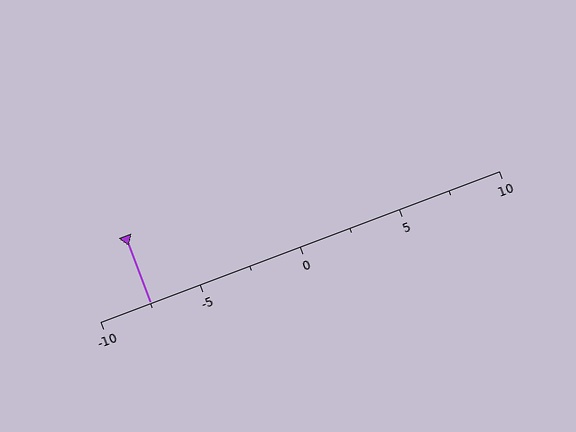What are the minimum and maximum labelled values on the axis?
The axis runs from -10 to 10.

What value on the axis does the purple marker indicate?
The marker indicates approximately -7.5.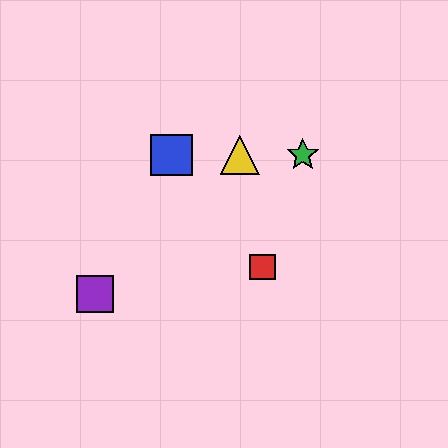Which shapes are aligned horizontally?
The blue square, the green star, the yellow triangle are aligned horizontally.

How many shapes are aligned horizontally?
3 shapes (the blue square, the green star, the yellow triangle) are aligned horizontally.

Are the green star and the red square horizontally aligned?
No, the green star is at y≈155 and the red square is at y≈267.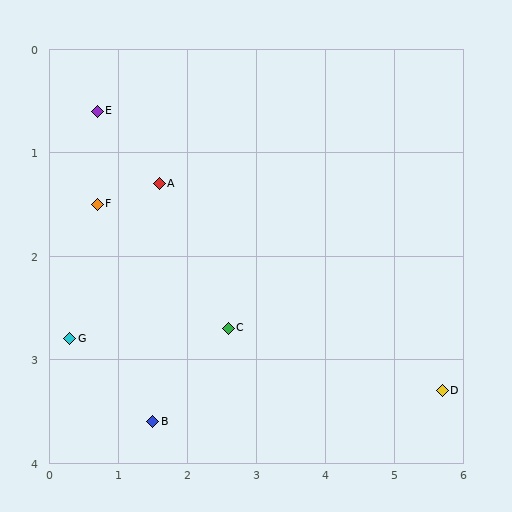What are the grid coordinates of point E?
Point E is at approximately (0.7, 0.6).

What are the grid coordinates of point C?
Point C is at approximately (2.6, 2.7).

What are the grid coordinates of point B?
Point B is at approximately (1.5, 3.6).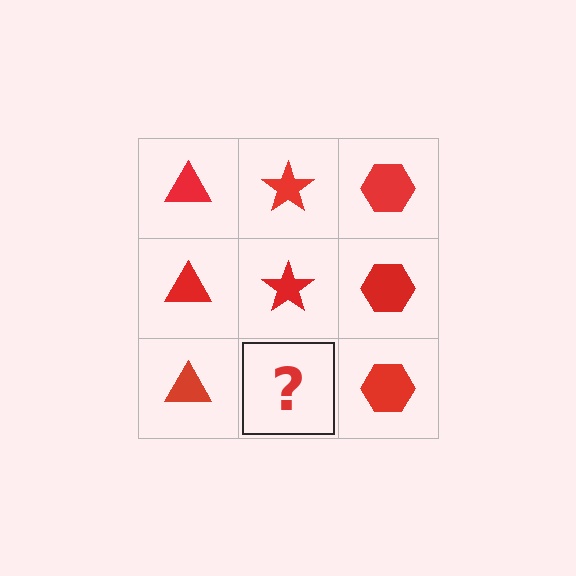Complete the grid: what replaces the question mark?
The question mark should be replaced with a red star.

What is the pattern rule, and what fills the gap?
The rule is that each column has a consistent shape. The gap should be filled with a red star.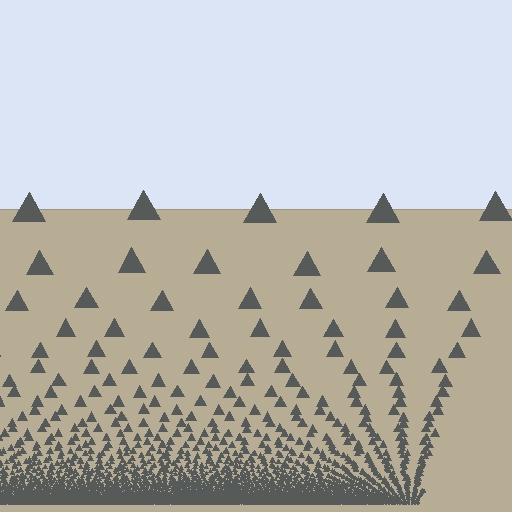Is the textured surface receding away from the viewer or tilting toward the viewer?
The surface appears to tilt toward the viewer. Texture elements get larger and sparser toward the top.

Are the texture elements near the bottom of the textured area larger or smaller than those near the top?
Smaller. The gradient is inverted — elements near the bottom are smaller and denser.